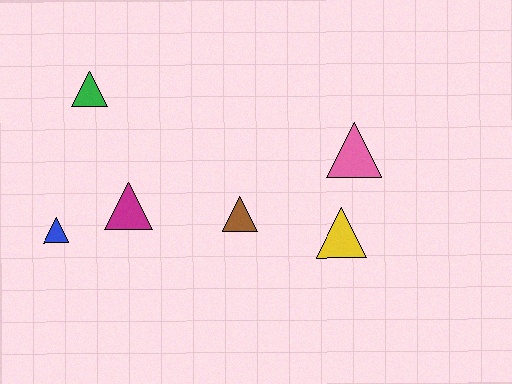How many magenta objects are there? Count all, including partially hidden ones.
There is 1 magenta object.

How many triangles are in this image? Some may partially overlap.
There are 6 triangles.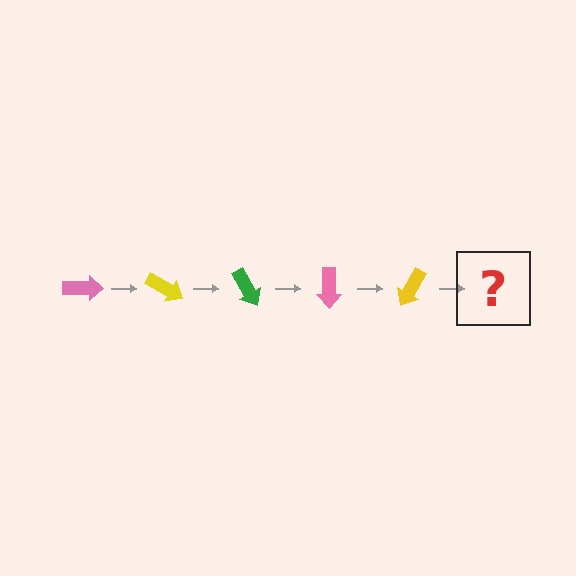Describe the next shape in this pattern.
It should be a green arrow, rotated 150 degrees from the start.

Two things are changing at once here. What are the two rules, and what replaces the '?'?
The two rules are that it rotates 30 degrees each step and the color cycles through pink, yellow, and green. The '?' should be a green arrow, rotated 150 degrees from the start.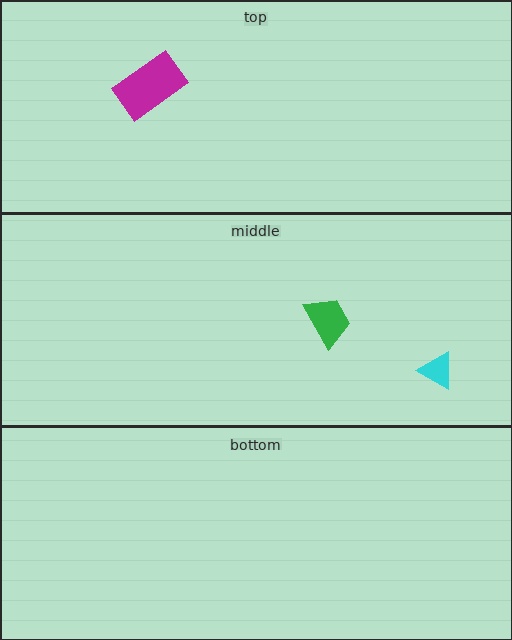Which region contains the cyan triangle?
The middle region.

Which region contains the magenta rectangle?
The top region.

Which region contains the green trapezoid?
The middle region.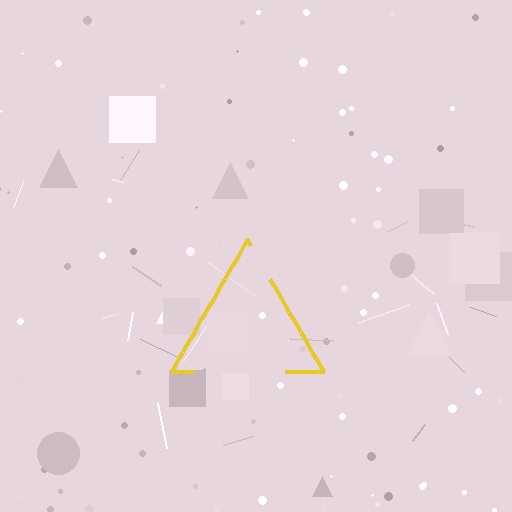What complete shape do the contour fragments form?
The contour fragments form a triangle.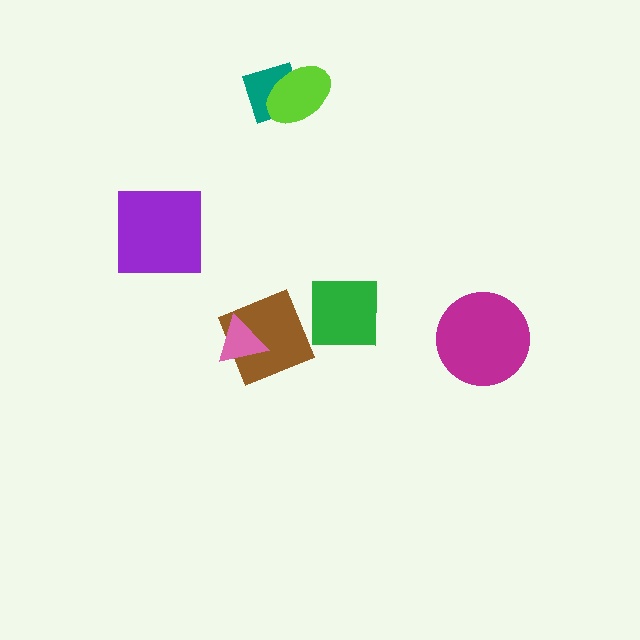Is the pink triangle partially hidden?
No, no other shape covers it.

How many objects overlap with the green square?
0 objects overlap with the green square.